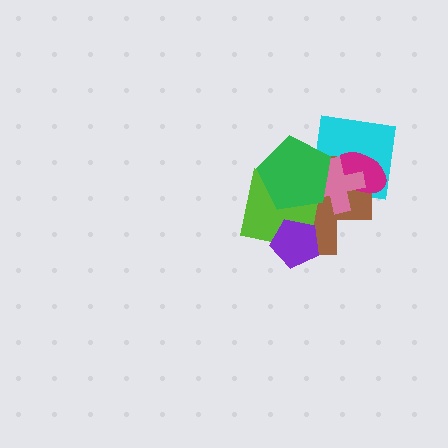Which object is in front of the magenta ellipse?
The pink cross is in front of the magenta ellipse.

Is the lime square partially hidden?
Yes, it is partially covered by another shape.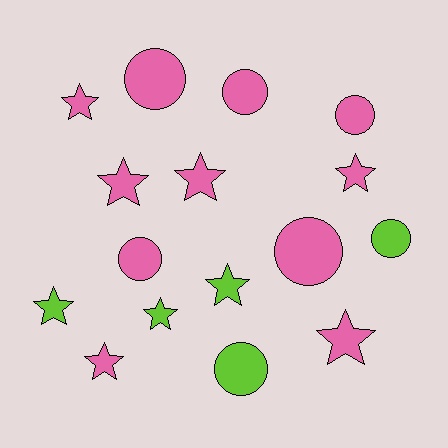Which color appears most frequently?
Pink, with 11 objects.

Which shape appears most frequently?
Star, with 9 objects.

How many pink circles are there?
There are 5 pink circles.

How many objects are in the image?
There are 16 objects.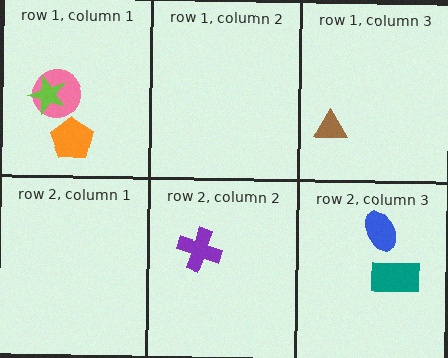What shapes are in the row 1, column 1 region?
The pink circle, the orange pentagon, the lime star.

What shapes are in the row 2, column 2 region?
The purple cross.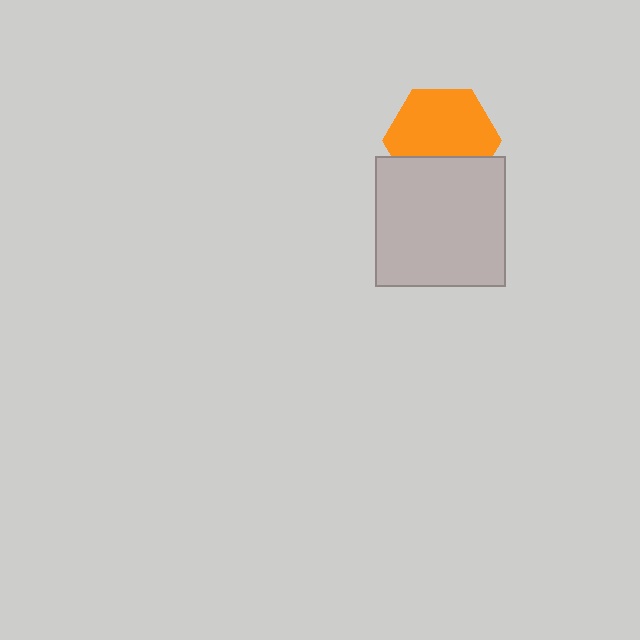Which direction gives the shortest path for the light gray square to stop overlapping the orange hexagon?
Moving down gives the shortest separation.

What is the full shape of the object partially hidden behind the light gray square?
The partially hidden object is an orange hexagon.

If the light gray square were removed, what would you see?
You would see the complete orange hexagon.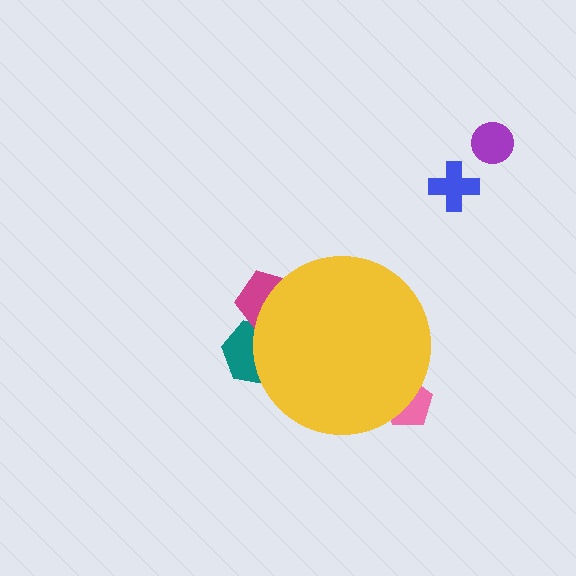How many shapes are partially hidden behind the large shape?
3 shapes are partially hidden.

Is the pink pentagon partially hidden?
Yes, the pink pentagon is partially hidden behind the yellow circle.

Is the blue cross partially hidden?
No, the blue cross is fully visible.